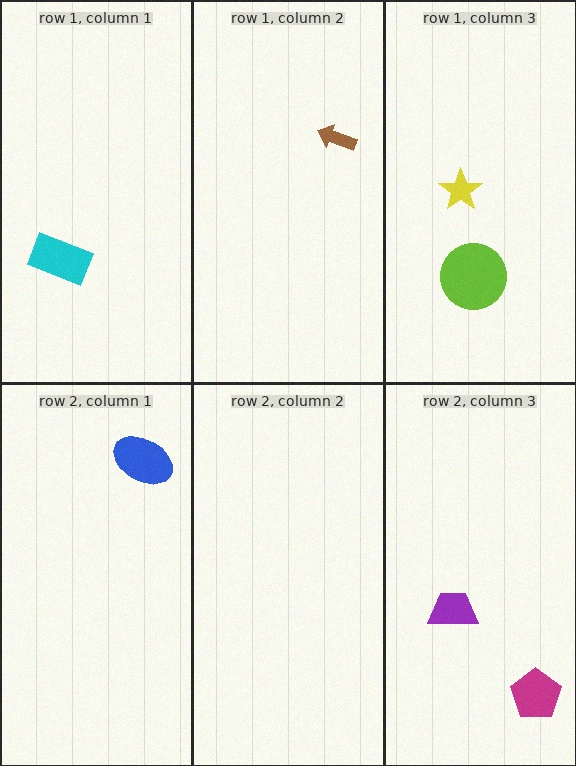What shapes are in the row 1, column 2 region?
The brown arrow.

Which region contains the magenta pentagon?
The row 2, column 3 region.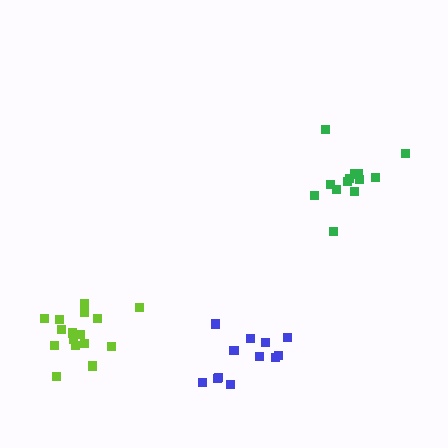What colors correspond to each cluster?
The clusters are colored: blue, lime, green.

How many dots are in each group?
Group 1: 12 dots, Group 2: 16 dots, Group 3: 13 dots (41 total).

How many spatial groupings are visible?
There are 3 spatial groupings.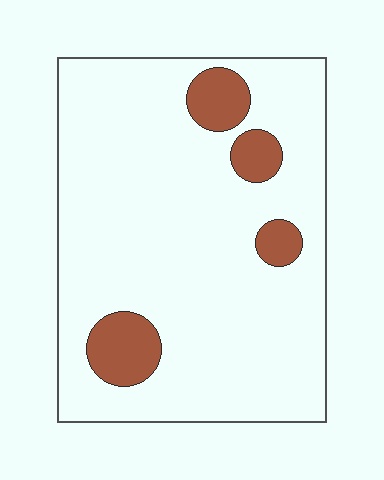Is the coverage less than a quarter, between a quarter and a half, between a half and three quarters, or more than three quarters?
Less than a quarter.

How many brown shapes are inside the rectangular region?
4.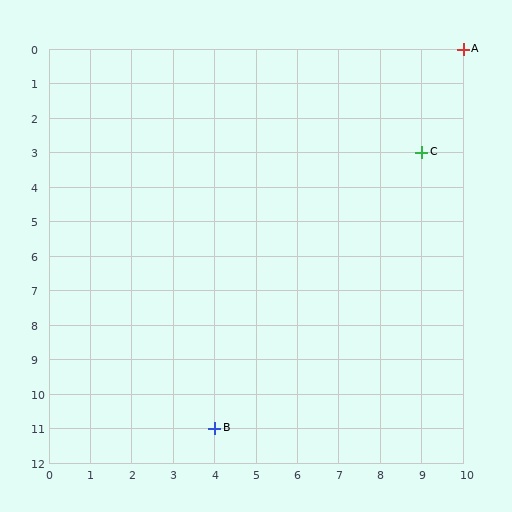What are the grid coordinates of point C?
Point C is at grid coordinates (9, 3).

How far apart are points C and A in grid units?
Points C and A are 1 column and 3 rows apart (about 3.2 grid units diagonally).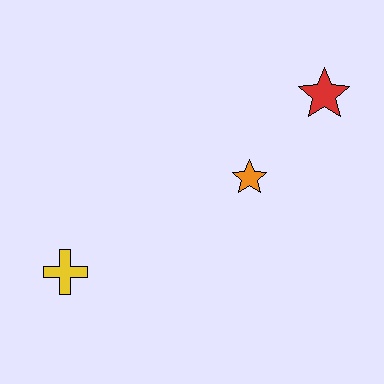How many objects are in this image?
There are 3 objects.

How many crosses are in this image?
There is 1 cross.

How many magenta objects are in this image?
There are no magenta objects.